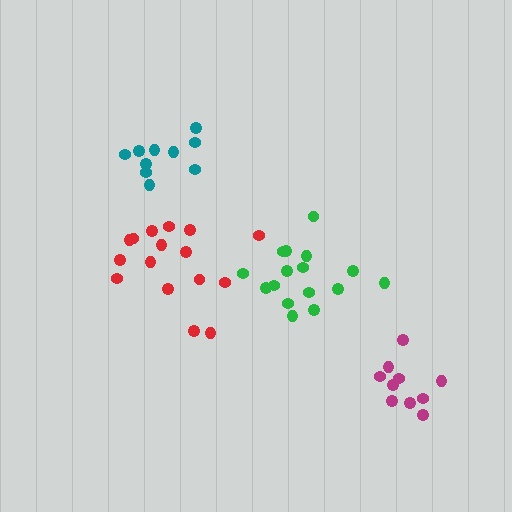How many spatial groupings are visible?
There are 4 spatial groupings.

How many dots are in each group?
Group 1: 16 dots, Group 2: 10 dots, Group 3: 16 dots, Group 4: 10 dots (52 total).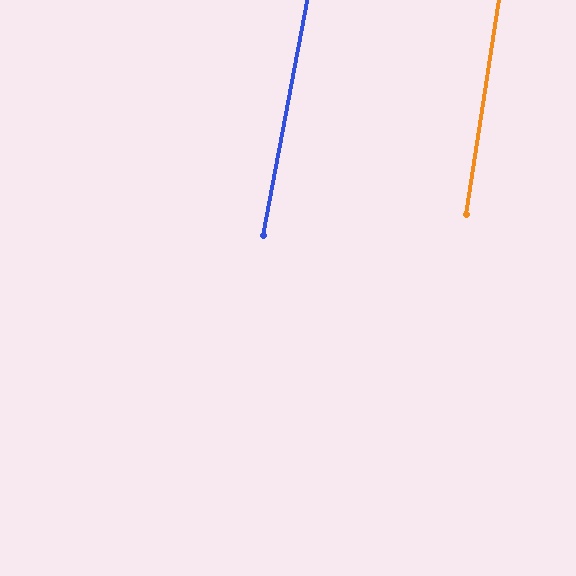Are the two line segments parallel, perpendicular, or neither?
Parallel — their directions differ by only 2.0°.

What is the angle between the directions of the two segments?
Approximately 2 degrees.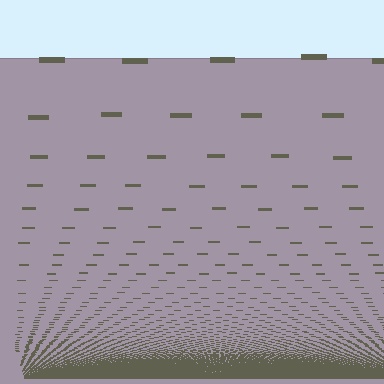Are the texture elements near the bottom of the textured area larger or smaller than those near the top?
Smaller. The gradient is inverted — elements near the bottom are smaller and denser.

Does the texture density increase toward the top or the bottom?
Density increases toward the bottom.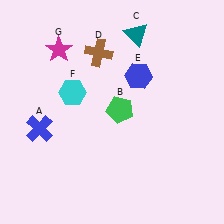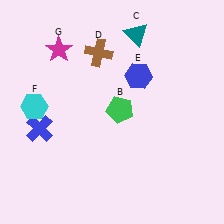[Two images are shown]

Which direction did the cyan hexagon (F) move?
The cyan hexagon (F) moved left.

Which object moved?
The cyan hexagon (F) moved left.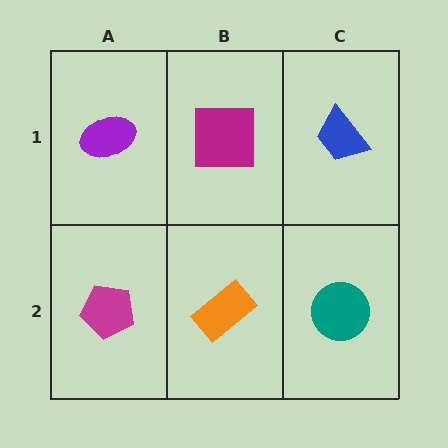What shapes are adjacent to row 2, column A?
A purple ellipse (row 1, column A), an orange rectangle (row 2, column B).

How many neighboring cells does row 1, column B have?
3.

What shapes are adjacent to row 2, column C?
A blue trapezoid (row 1, column C), an orange rectangle (row 2, column B).